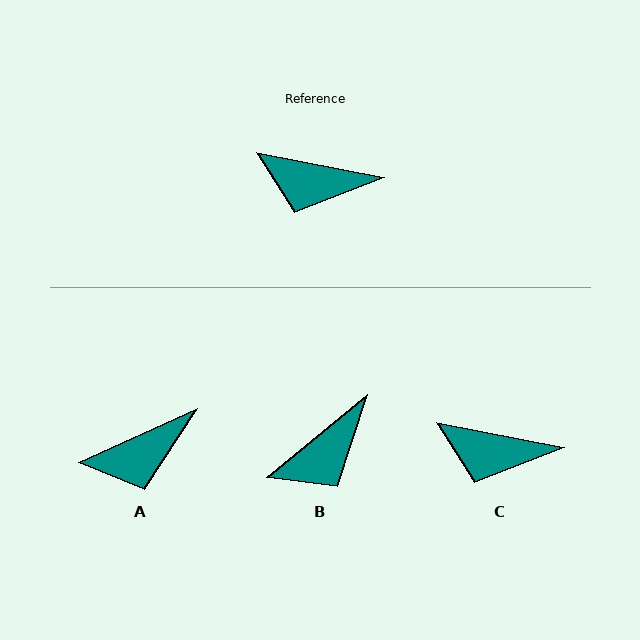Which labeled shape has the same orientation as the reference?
C.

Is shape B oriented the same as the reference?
No, it is off by about 50 degrees.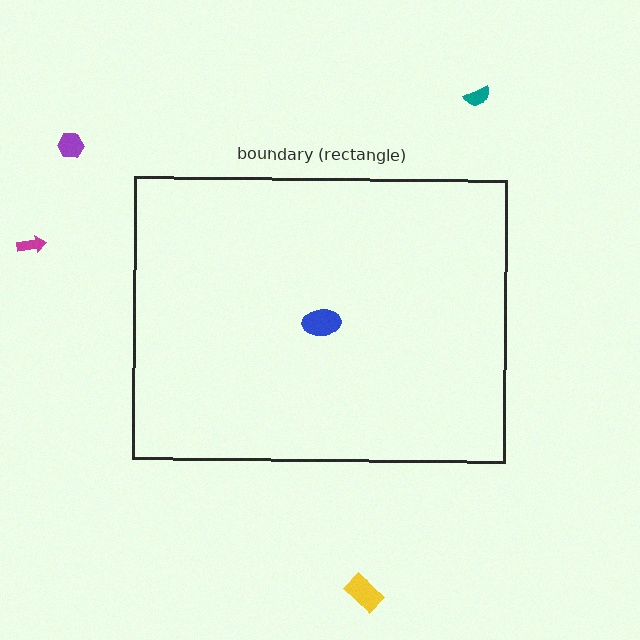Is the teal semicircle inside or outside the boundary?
Outside.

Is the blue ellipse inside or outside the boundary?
Inside.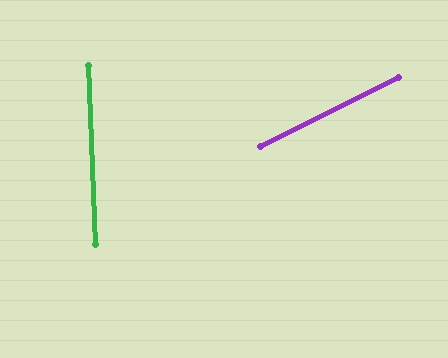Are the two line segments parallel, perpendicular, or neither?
Neither parallel nor perpendicular — they differ by about 66°.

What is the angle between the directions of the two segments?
Approximately 66 degrees.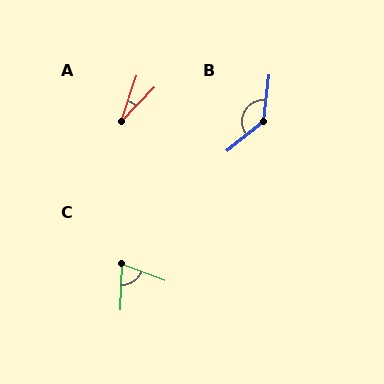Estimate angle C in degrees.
Approximately 71 degrees.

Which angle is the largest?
B, at approximately 135 degrees.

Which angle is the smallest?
A, at approximately 24 degrees.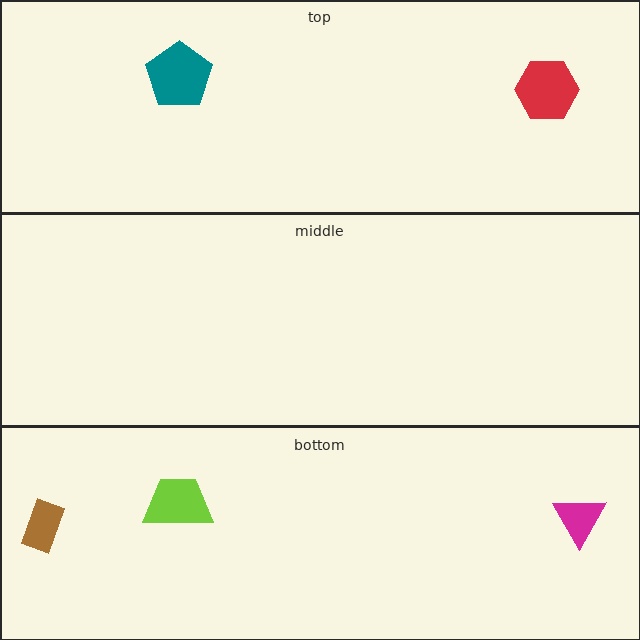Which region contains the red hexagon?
The top region.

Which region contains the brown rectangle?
The bottom region.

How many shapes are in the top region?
2.